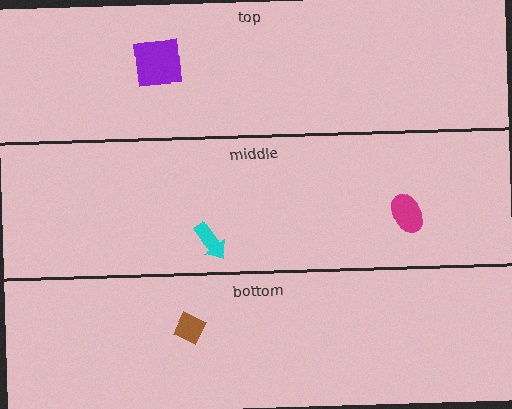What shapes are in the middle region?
The cyan arrow, the magenta ellipse.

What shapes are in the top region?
The purple square.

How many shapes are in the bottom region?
1.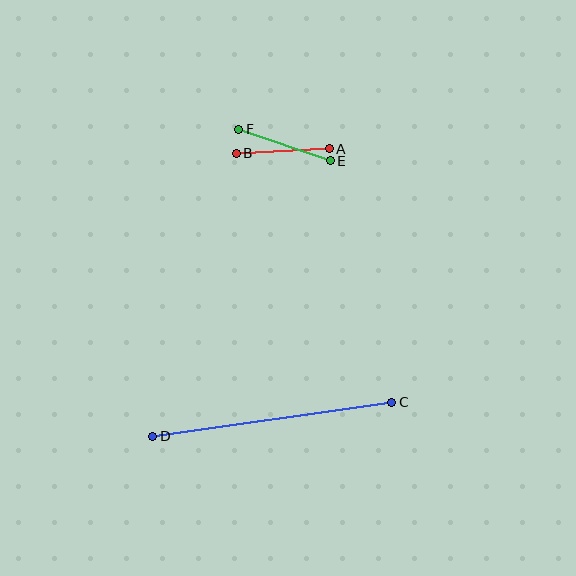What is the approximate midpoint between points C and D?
The midpoint is at approximately (272, 419) pixels.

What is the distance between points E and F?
The distance is approximately 97 pixels.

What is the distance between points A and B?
The distance is approximately 93 pixels.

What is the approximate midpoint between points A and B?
The midpoint is at approximately (283, 151) pixels.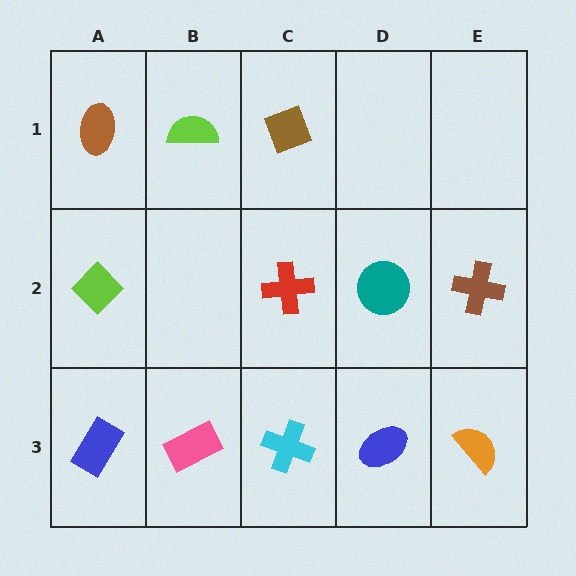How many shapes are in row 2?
4 shapes.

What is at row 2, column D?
A teal circle.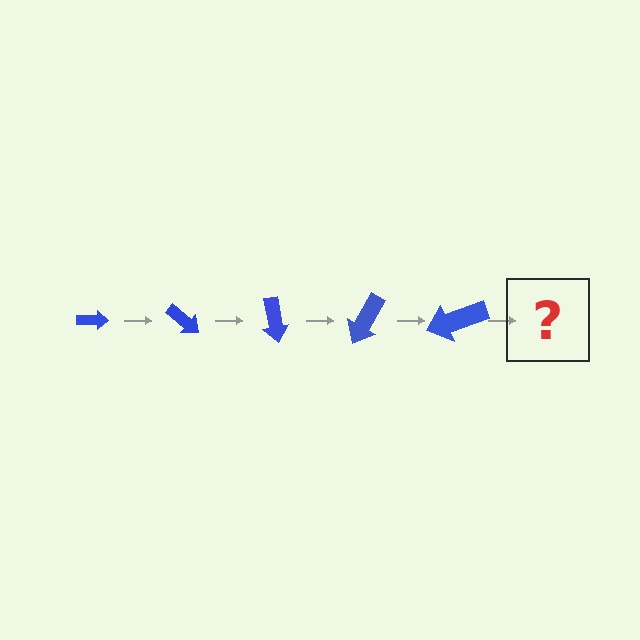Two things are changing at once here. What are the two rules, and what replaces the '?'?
The two rules are that the arrow grows larger each step and it rotates 40 degrees each step. The '?' should be an arrow, larger than the previous one and rotated 200 degrees from the start.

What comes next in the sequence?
The next element should be an arrow, larger than the previous one and rotated 200 degrees from the start.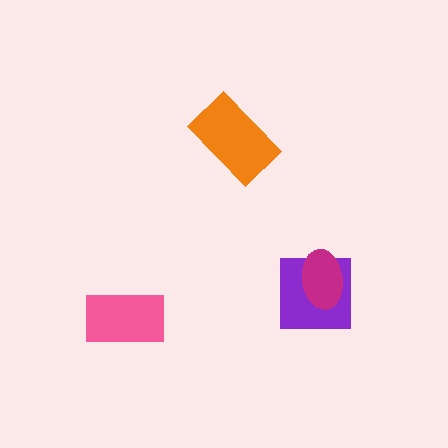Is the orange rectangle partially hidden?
No, no other shape covers it.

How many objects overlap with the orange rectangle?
0 objects overlap with the orange rectangle.